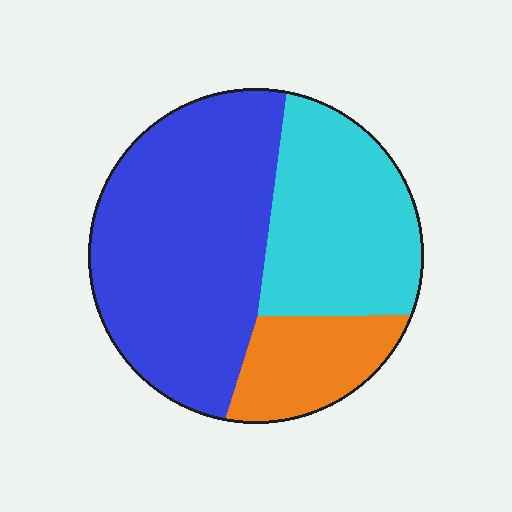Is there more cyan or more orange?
Cyan.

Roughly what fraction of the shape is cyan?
Cyan covers around 30% of the shape.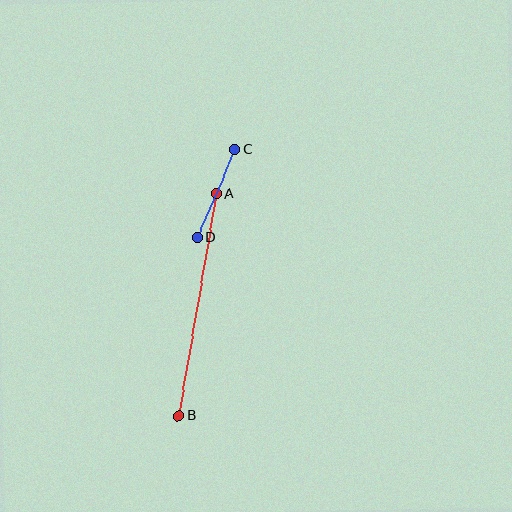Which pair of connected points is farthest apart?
Points A and B are farthest apart.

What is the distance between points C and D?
The distance is approximately 96 pixels.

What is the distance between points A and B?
The distance is approximately 225 pixels.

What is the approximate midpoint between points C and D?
The midpoint is at approximately (216, 194) pixels.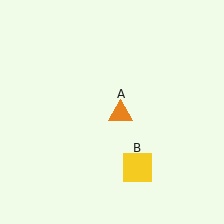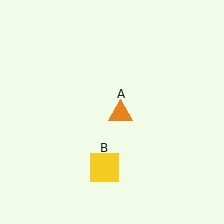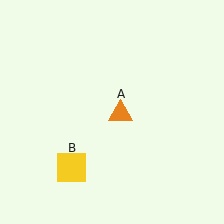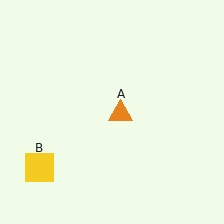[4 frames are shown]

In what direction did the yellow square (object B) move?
The yellow square (object B) moved left.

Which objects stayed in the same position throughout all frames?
Orange triangle (object A) remained stationary.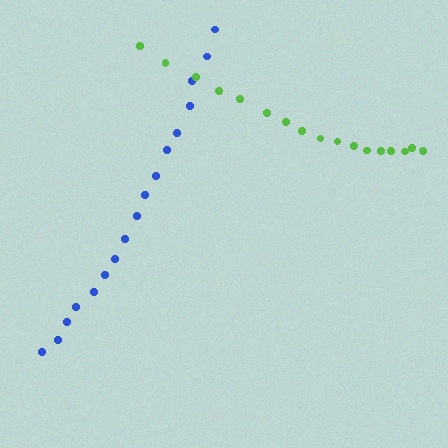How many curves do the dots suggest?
There are 2 distinct paths.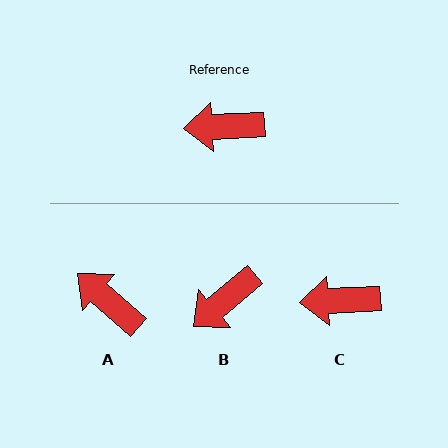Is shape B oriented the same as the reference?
No, it is off by about 38 degrees.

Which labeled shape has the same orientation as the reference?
C.